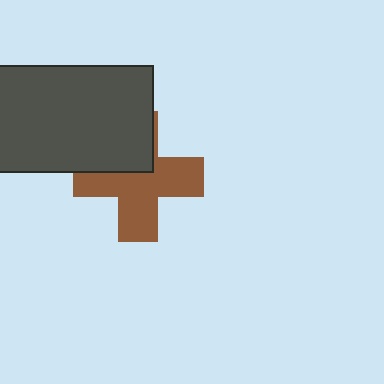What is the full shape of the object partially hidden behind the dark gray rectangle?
The partially hidden object is a brown cross.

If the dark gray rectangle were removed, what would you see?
You would see the complete brown cross.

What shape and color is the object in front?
The object in front is a dark gray rectangle.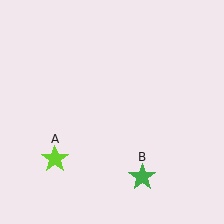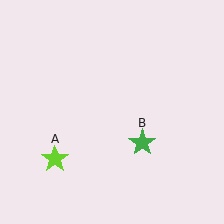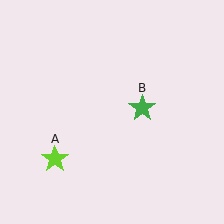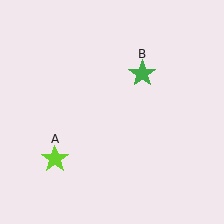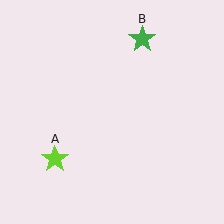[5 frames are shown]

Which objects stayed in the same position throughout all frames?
Lime star (object A) remained stationary.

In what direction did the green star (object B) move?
The green star (object B) moved up.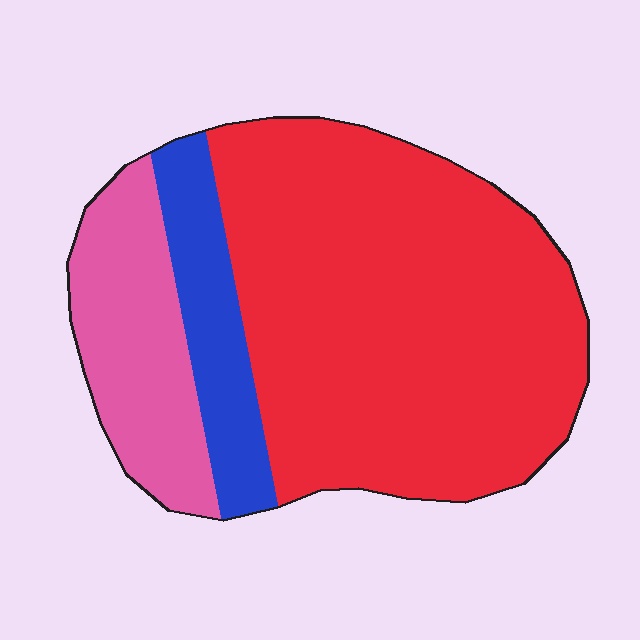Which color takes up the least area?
Blue, at roughly 15%.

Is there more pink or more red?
Red.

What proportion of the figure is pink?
Pink takes up about one fifth (1/5) of the figure.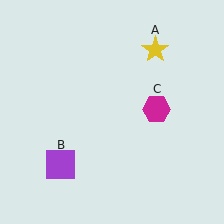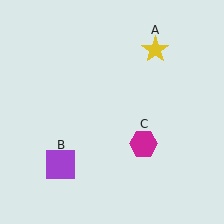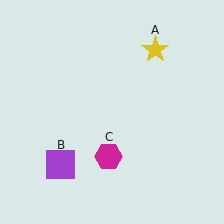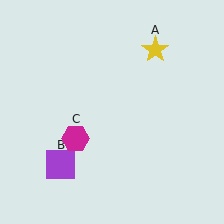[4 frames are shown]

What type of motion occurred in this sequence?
The magenta hexagon (object C) rotated clockwise around the center of the scene.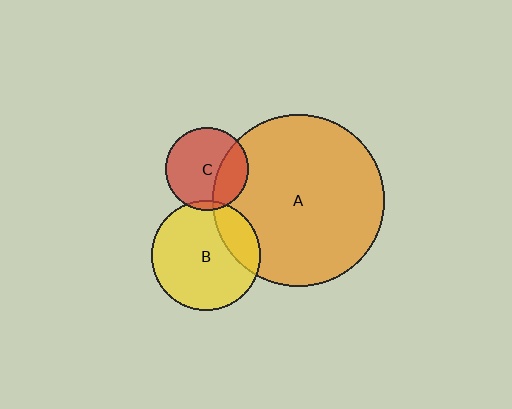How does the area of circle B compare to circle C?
Approximately 1.7 times.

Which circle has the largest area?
Circle A (orange).